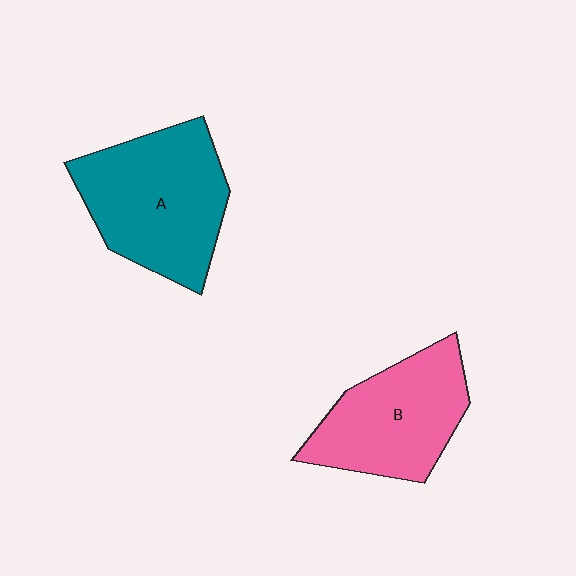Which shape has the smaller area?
Shape B (pink).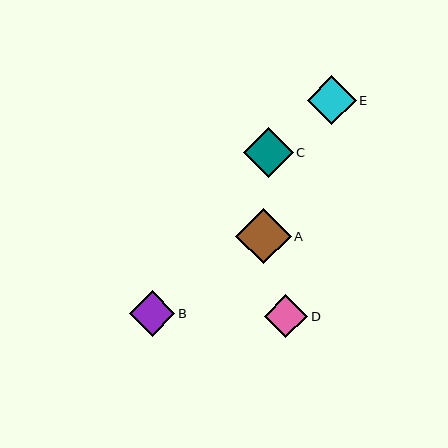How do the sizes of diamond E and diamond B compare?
Diamond E and diamond B are approximately the same size.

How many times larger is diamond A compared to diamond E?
Diamond A is approximately 1.1 times the size of diamond E.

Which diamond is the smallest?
Diamond D is the smallest with a size of approximately 44 pixels.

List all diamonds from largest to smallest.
From largest to smallest: A, C, E, B, D.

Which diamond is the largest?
Diamond A is the largest with a size of approximately 56 pixels.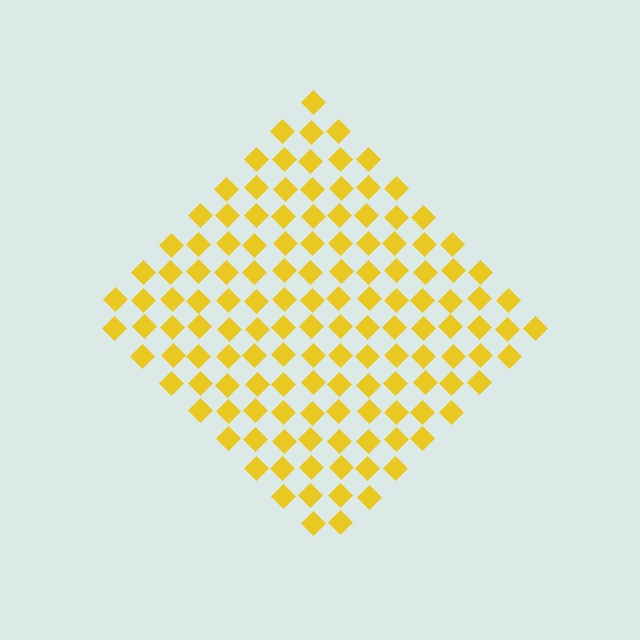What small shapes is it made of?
It is made of small diamonds.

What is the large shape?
The large shape is a diamond.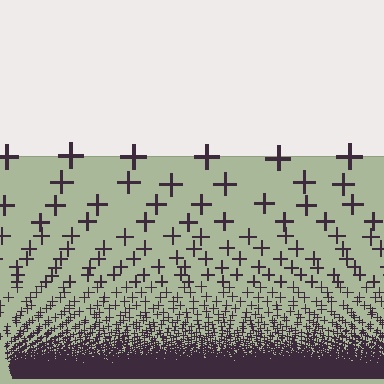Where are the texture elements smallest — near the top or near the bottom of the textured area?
Near the bottom.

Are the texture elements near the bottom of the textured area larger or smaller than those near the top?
Smaller. The gradient is inverted — elements near the bottom are smaller and denser.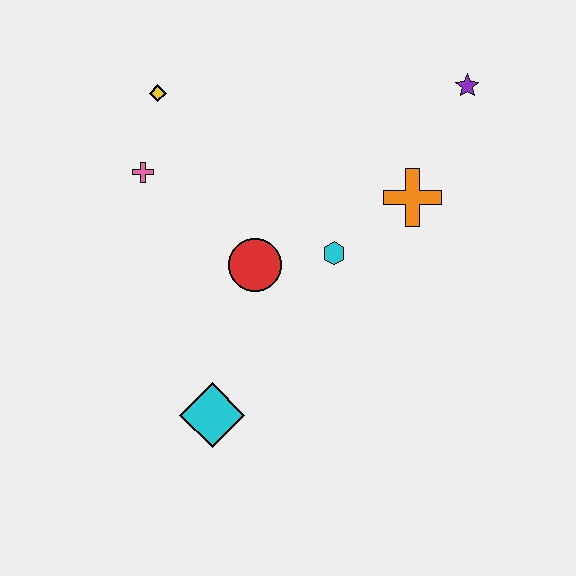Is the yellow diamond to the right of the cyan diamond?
No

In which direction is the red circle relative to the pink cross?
The red circle is to the right of the pink cross.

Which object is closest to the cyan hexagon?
The red circle is closest to the cyan hexagon.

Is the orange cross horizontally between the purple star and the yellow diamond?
Yes